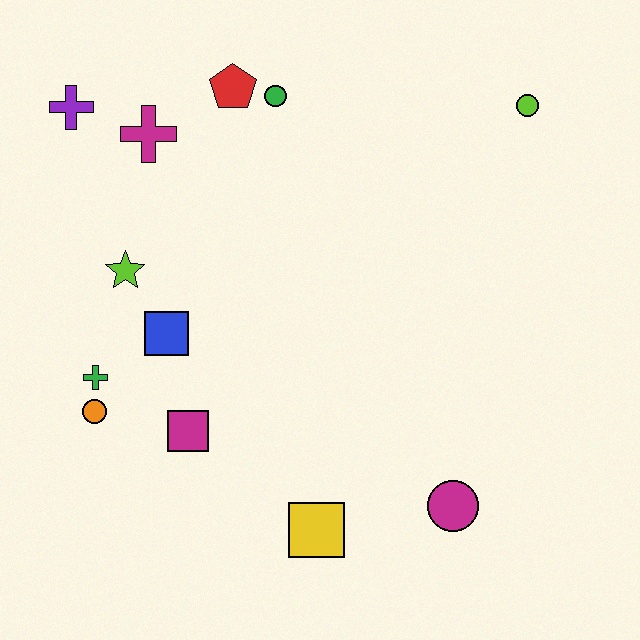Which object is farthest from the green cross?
The lime circle is farthest from the green cross.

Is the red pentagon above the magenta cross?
Yes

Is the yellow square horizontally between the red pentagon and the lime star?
No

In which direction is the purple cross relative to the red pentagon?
The purple cross is to the left of the red pentagon.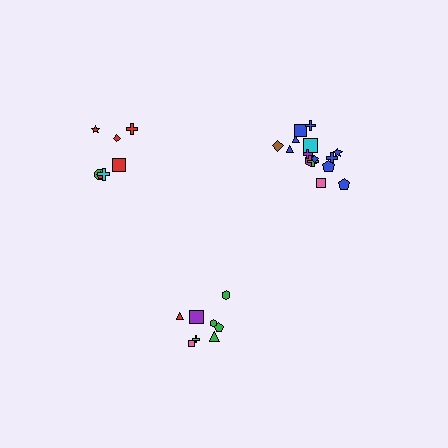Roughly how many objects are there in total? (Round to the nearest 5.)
Roughly 30 objects in total.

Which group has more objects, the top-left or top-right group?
The top-right group.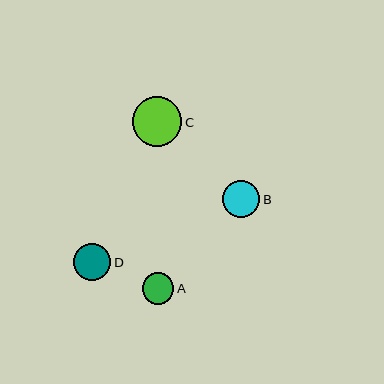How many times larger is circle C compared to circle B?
Circle C is approximately 1.3 times the size of circle B.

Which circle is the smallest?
Circle A is the smallest with a size of approximately 31 pixels.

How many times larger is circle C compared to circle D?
Circle C is approximately 1.3 times the size of circle D.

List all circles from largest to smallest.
From largest to smallest: C, D, B, A.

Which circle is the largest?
Circle C is the largest with a size of approximately 50 pixels.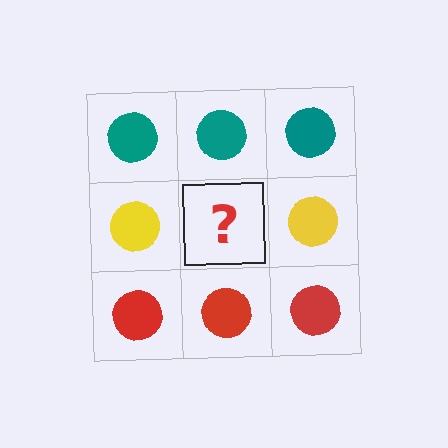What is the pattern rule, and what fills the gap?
The rule is that each row has a consistent color. The gap should be filled with a yellow circle.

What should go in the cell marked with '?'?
The missing cell should contain a yellow circle.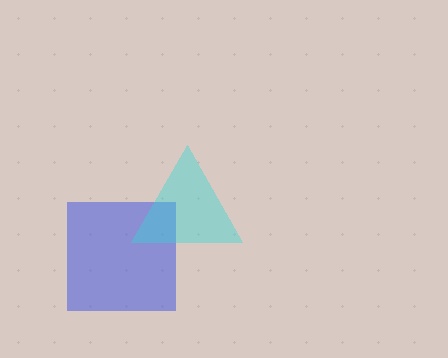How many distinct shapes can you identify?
There are 2 distinct shapes: a blue square, a cyan triangle.